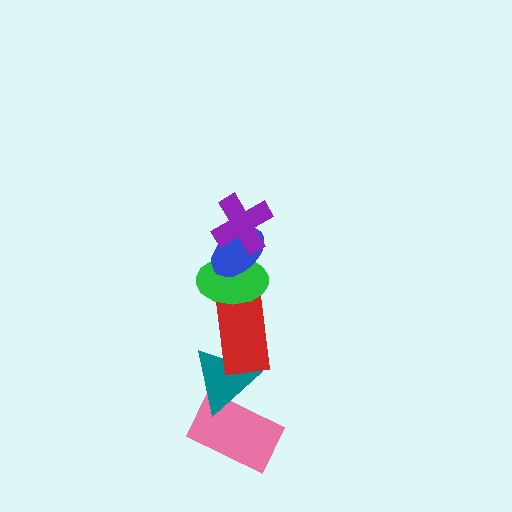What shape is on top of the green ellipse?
The blue ellipse is on top of the green ellipse.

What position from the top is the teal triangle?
The teal triangle is 5th from the top.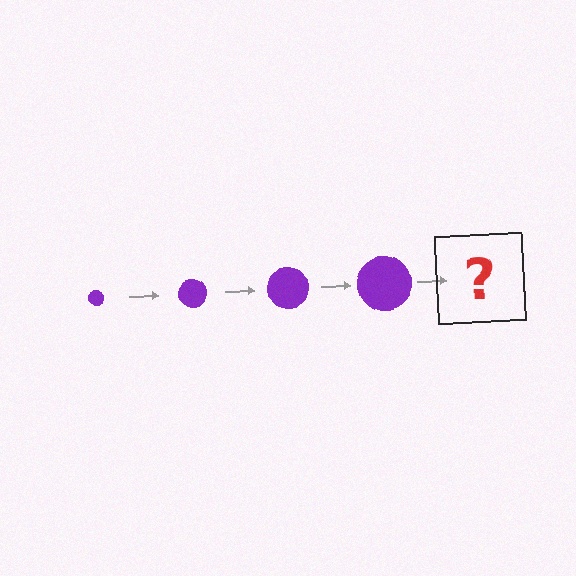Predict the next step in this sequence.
The next step is a purple circle, larger than the previous one.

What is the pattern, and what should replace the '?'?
The pattern is that the circle gets progressively larger each step. The '?' should be a purple circle, larger than the previous one.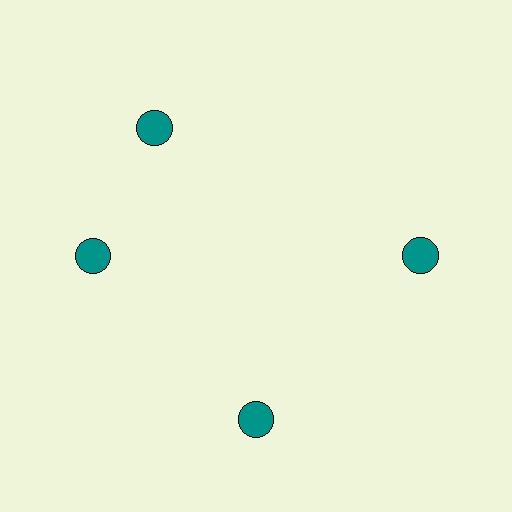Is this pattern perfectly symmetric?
No. The 4 teal circles are arranged in a ring, but one element near the 12 o'clock position is rotated out of alignment along the ring, breaking the 4-fold rotational symmetry.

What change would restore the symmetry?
The symmetry would be restored by rotating it back into even spacing with its neighbors so that all 4 circles sit at equal angles and equal distance from the center.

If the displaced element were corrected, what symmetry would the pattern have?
It would have 4-fold rotational symmetry — the pattern would map onto itself every 90 degrees.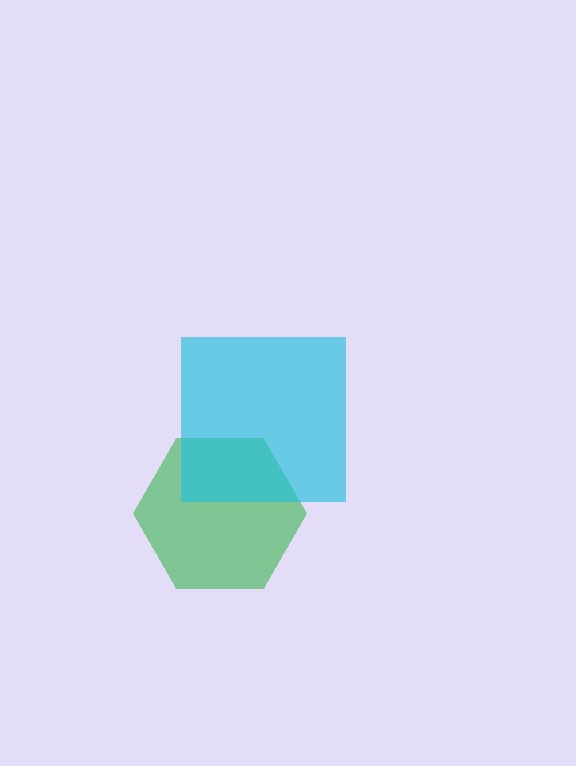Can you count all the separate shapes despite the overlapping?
Yes, there are 2 separate shapes.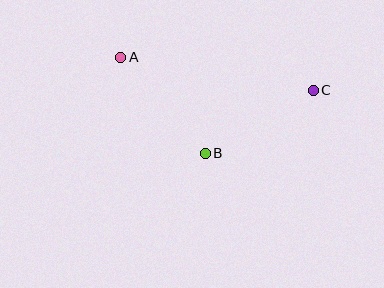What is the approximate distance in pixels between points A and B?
The distance between A and B is approximately 128 pixels.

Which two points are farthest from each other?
Points A and C are farthest from each other.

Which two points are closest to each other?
Points B and C are closest to each other.